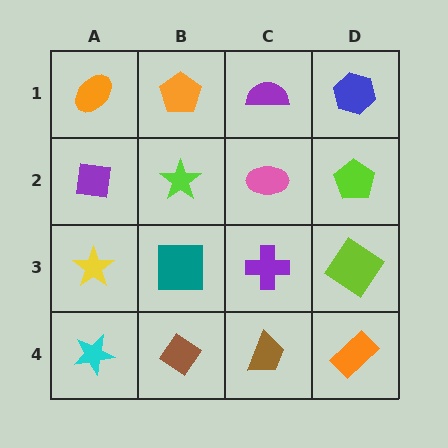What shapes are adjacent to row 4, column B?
A teal square (row 3, column B), a cyan star (row 4, column A), a brown trapezoid (row 4, column C).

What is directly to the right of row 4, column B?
A brown trapezoid.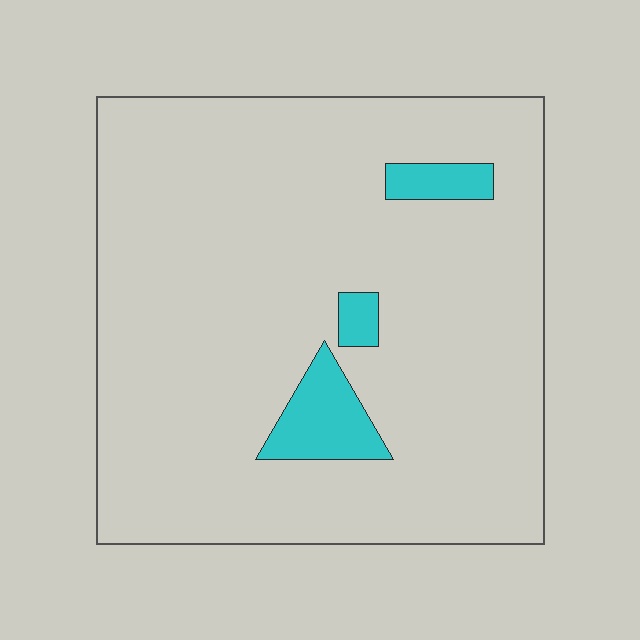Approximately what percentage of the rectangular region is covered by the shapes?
Approximately 5%.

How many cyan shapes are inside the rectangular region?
3.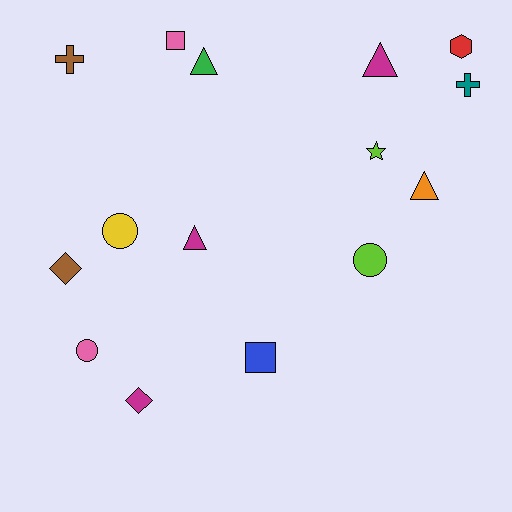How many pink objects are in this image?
There are 2 pink objects.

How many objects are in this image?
There are 15 objects.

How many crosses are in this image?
There are 2 crosses.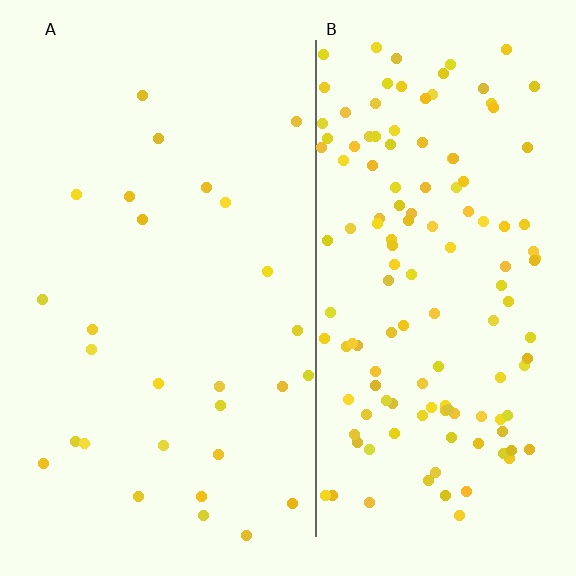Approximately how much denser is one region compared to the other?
Approximately 4.9× — region B over region A.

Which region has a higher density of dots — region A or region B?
B (the right).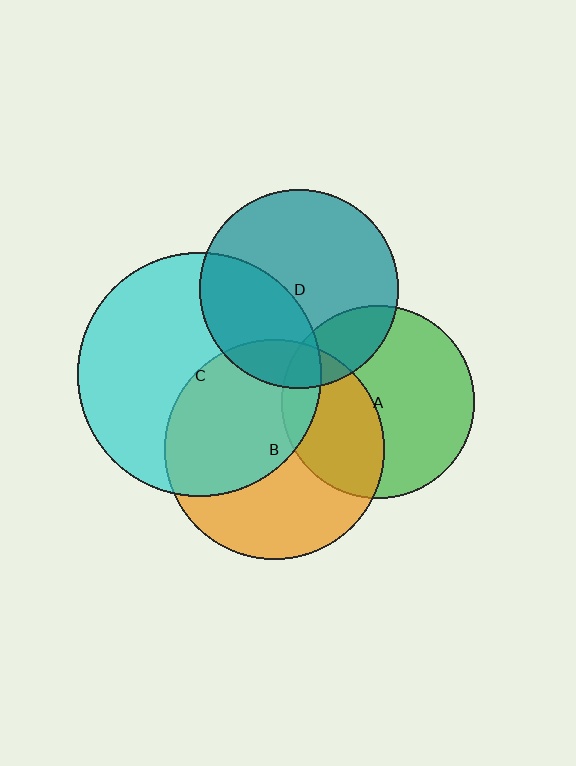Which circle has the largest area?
Circle C (cyan).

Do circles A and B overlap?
Yes.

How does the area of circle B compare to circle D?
Approximately 1.2 times.